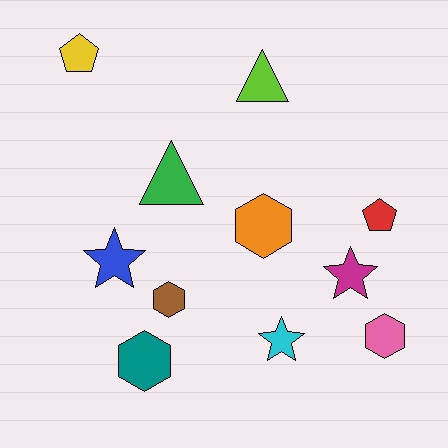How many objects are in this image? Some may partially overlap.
There are 11 objects.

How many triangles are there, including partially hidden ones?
There are 2 triangles.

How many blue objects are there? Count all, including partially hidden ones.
There is 1 blue object.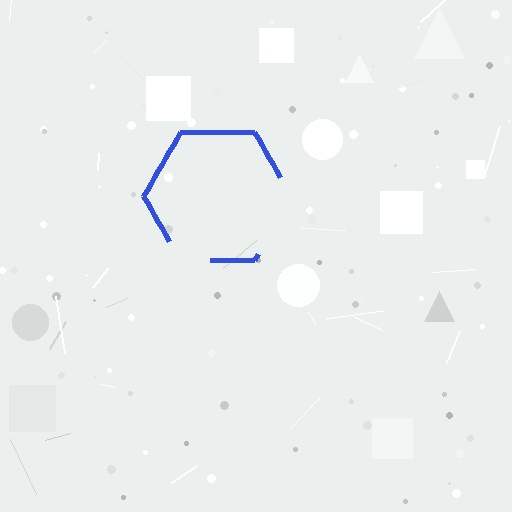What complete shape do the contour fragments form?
The contour fragments form a hexagon.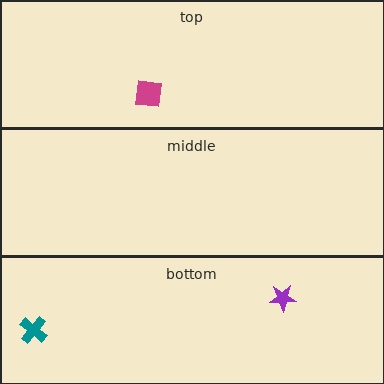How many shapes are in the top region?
1.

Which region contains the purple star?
The bottom region.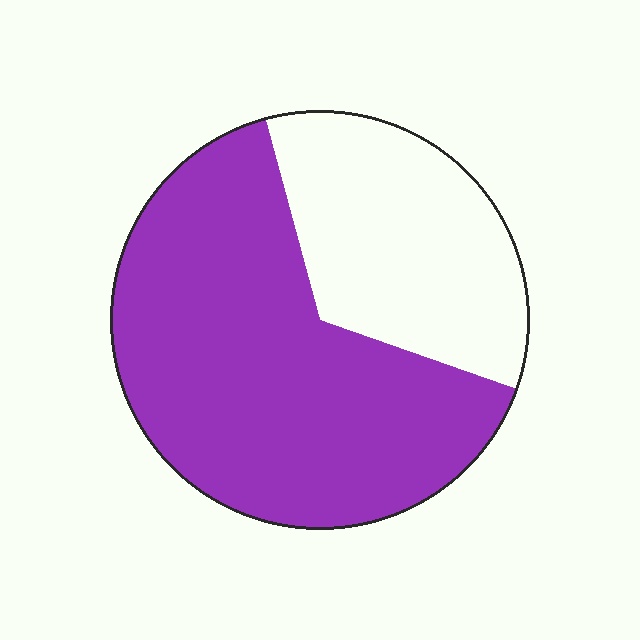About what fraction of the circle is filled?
About two thirds (2/3).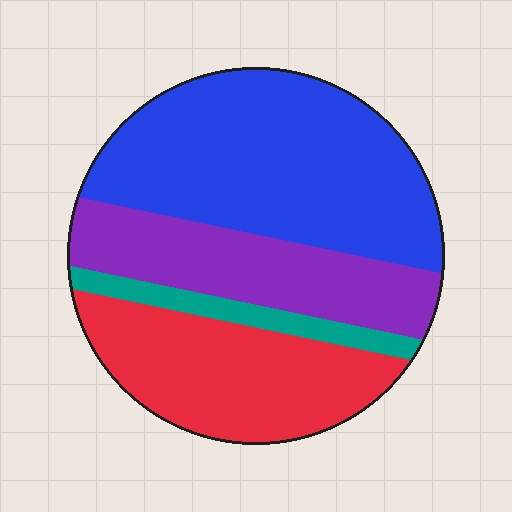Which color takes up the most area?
Blue, at roughly 45%.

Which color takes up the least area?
Teal, at roughly 5%.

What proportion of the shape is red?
Red covers 27% of the shape.